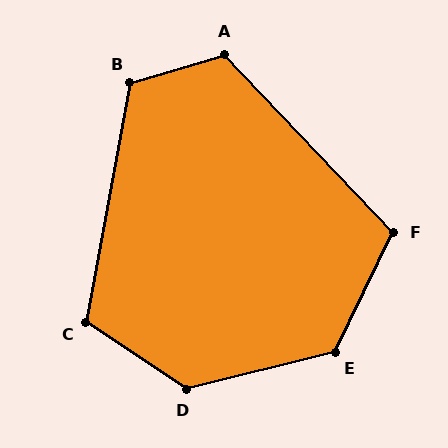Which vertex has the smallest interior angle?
F, at approximately 111 degrees.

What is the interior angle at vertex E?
Approximately 130 degrees (obtuse).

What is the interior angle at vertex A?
Approximately 117 degrees (obtuse).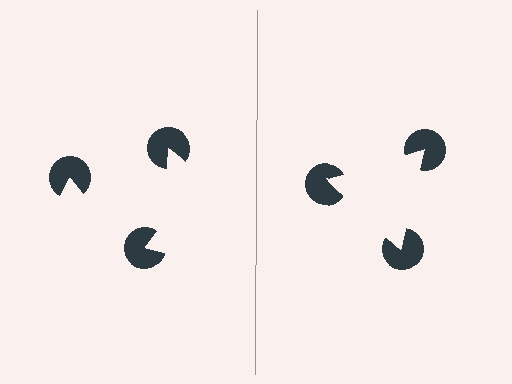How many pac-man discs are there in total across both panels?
6 — 3 on each side.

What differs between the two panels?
The pac-man discs are positioned identically on both sides; only the wedge orientations differ. On the right they align to a triangle; on the left they are misaligned.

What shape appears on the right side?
An illusory triangle.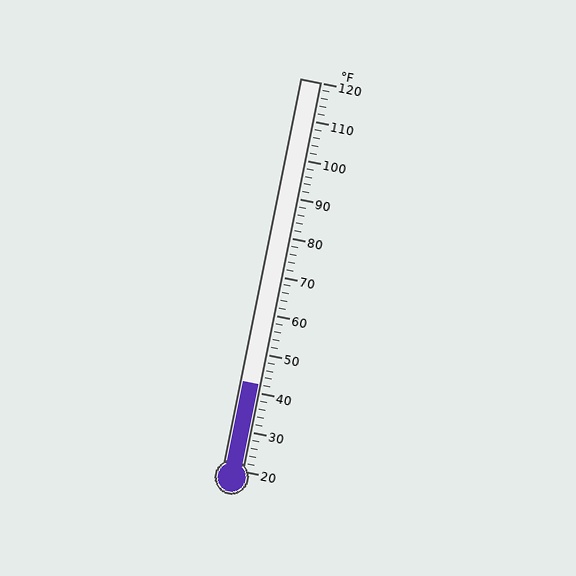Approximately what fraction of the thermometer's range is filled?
The thermometer is filled to approximately 20% of its range.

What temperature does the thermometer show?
The thermometer shows approximately 42°F.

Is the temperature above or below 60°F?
The temperature is below 60°F.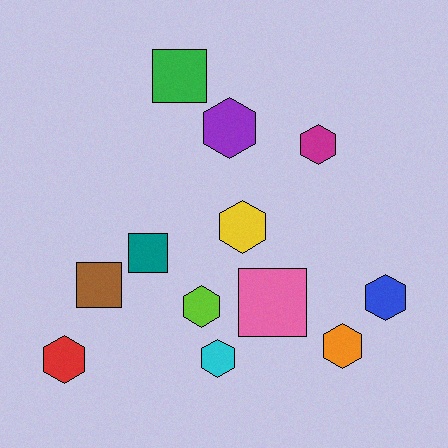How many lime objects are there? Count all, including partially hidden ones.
There is 1 lime object.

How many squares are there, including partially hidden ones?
There are 4 squares.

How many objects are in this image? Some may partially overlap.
There are 12 objects.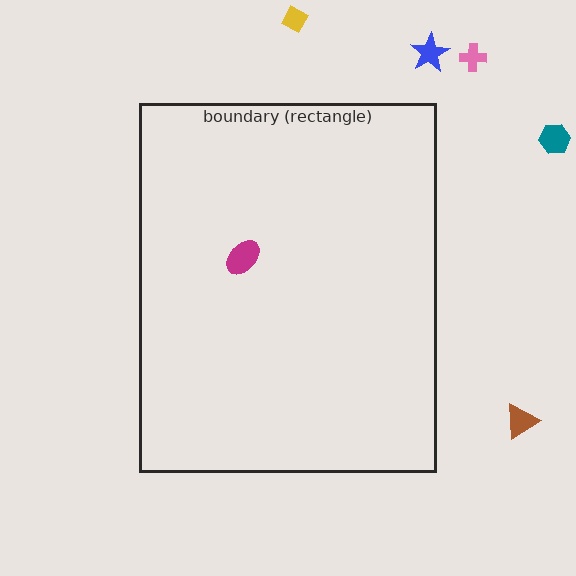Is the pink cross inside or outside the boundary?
Outside.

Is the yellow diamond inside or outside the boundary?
Outside.